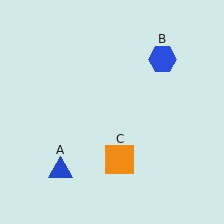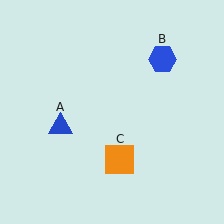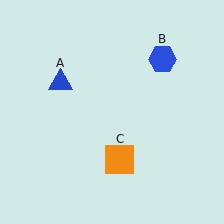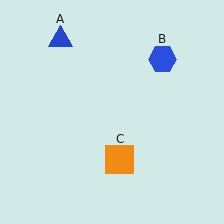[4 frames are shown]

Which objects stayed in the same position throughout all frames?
Blue hexagon (object B) and orange square (object C) remained stationary.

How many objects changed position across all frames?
1 object changed position: blue triangle (object A).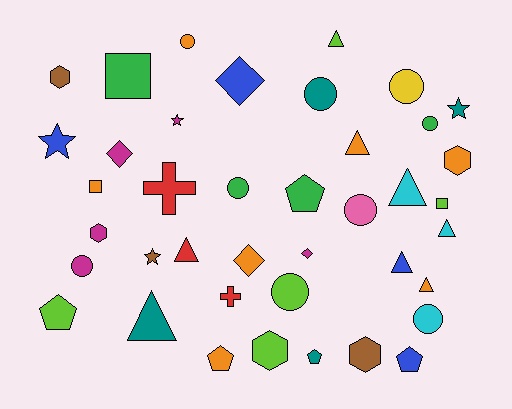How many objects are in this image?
There are 40 objects.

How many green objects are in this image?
There are 4 green objects.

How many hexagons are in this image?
There are 5 hexagons.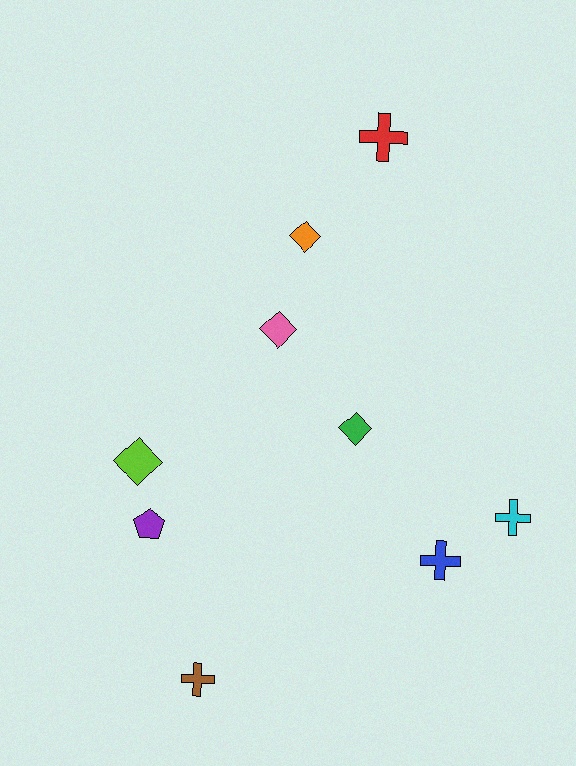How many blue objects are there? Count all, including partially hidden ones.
There is 1 blue object.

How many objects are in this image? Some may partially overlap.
There are 9 objects.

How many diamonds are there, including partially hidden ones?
There are 4 diamonds.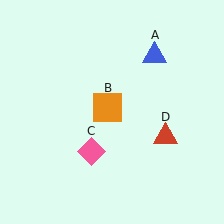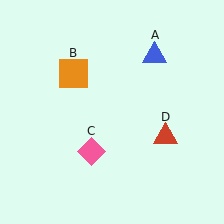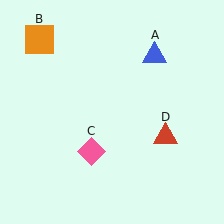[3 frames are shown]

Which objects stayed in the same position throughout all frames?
Blue triangle (object A) and pink diamond (object C) and red triangle (object D) remained stationary.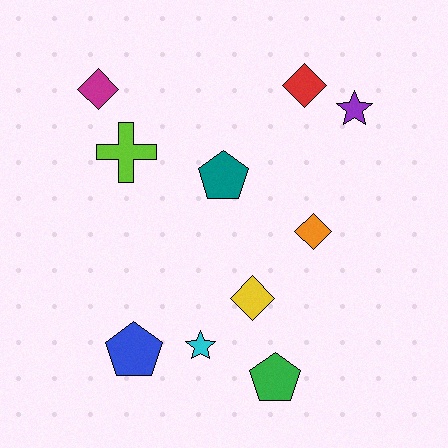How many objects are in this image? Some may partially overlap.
There are 10 objects.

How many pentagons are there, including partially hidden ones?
There are 3 pentagons.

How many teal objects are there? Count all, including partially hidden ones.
There is 1 teal object.